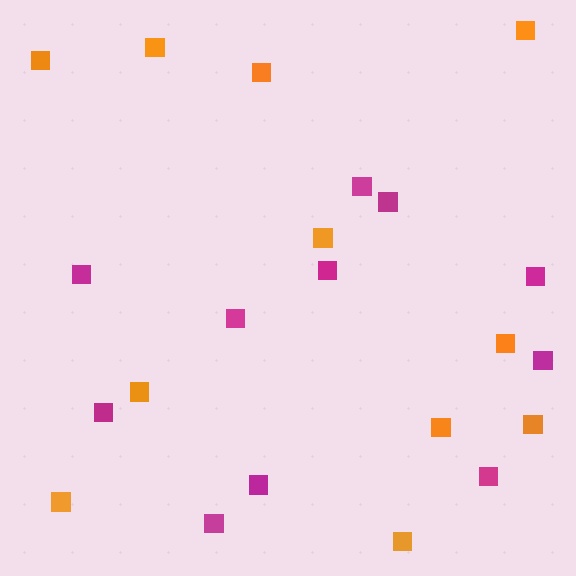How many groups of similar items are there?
There are 2 groups: one group of orange squares (11) and one group of magenta squares (11).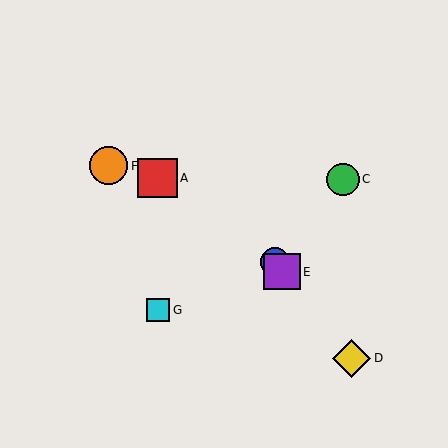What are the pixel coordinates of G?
Object G is at (158, 310).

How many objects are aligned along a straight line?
3 objects (B, D, E) are aligned along a straight line.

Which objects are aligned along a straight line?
Objects B, D, E are aligned along a straight line.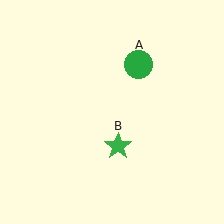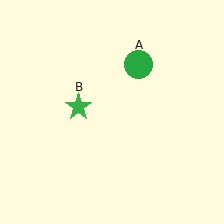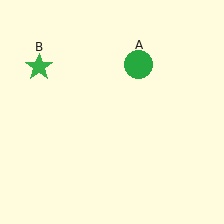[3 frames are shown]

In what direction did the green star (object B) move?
The green star (object B) moved up and to the left.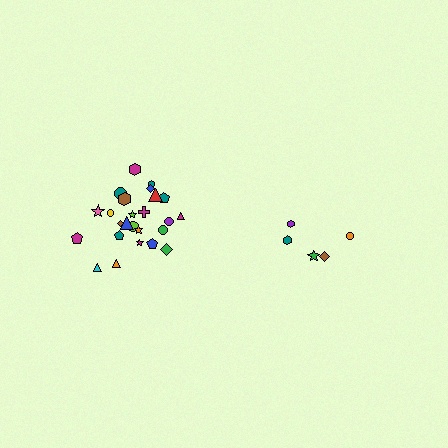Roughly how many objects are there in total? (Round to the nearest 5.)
Roughly 30 objects in total.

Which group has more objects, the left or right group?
The left group.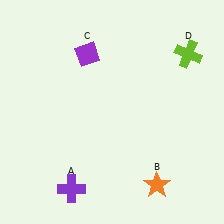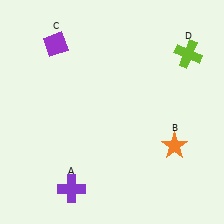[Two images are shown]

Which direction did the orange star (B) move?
The orange star (B) moved up.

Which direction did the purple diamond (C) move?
The purple diamond (C) moved left.